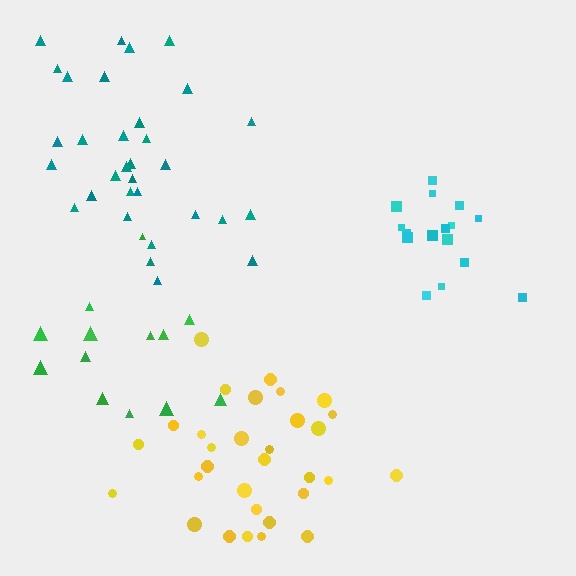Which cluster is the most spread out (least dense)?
Green.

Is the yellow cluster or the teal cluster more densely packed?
Teal.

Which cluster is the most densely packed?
Cyan.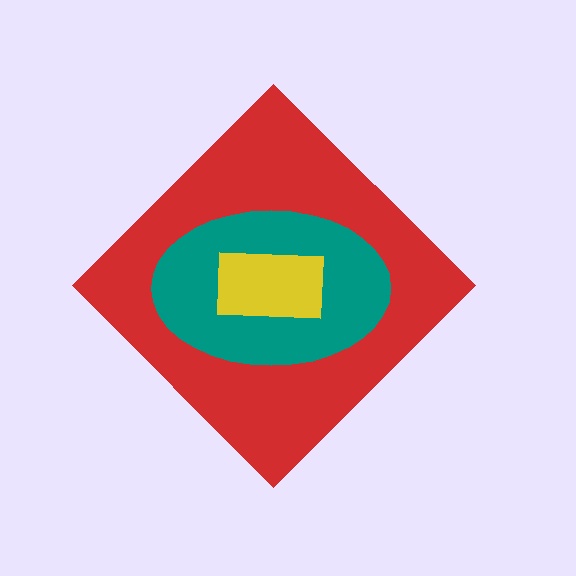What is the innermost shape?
The yellow rectangle.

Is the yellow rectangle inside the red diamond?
Yes.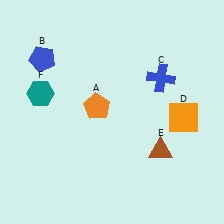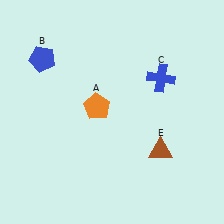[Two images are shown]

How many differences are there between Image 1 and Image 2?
There are 2 differences between the two images.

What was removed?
The orange square (D), the teal hexagon (F) were removed in Image 2.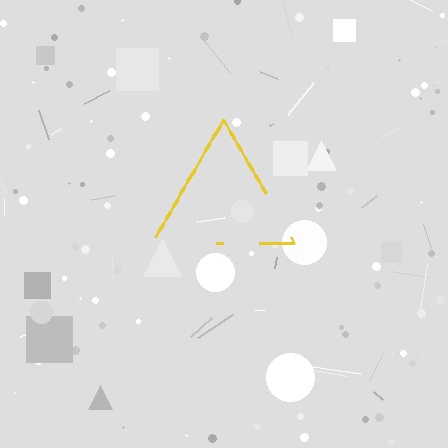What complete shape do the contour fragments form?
The contour fragments form a triangle.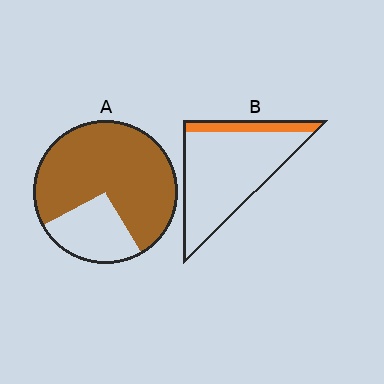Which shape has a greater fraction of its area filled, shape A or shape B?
Shape A.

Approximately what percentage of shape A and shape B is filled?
A is approximately 75% and B is approximately 15%.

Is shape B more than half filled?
No.